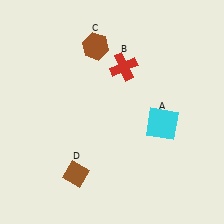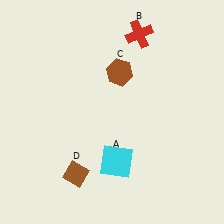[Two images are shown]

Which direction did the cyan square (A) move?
The cyan square (A) moved left.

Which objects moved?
The objects that moved are: the cyan square (A), the red cross (B), the brown hexagon (C).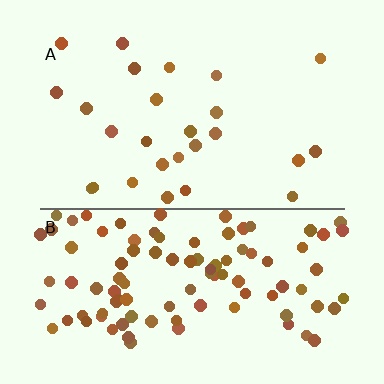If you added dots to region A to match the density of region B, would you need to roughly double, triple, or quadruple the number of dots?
Approximately quadruple.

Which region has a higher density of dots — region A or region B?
B (the bottom).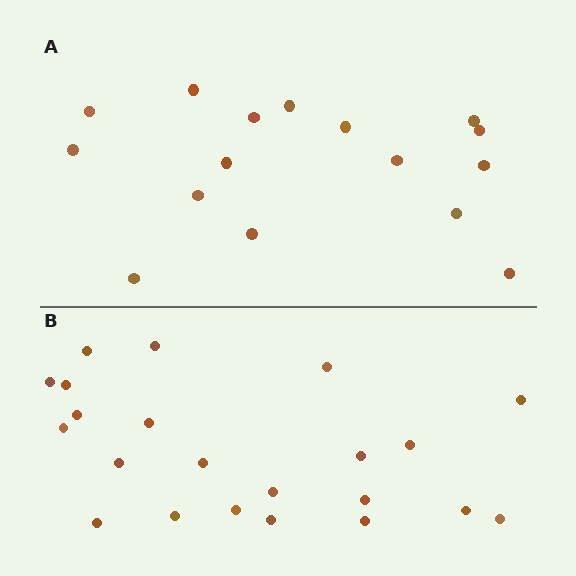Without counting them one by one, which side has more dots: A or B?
Region B (the bottom region) has more dots.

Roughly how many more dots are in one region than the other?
Region B has about 6 more dots than region A.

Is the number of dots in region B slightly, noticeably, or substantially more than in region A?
Region B has noticeably more, but not dramatically so. The ratio is roughly 1.4 to 1.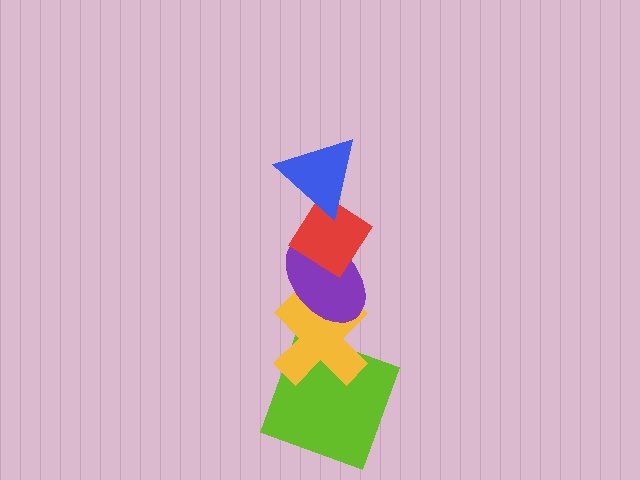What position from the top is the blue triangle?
The blue triangle is 1st from the top.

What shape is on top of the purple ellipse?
The red diamond is on top of the purple ellipse.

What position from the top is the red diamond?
The red diamond is 2nd from the top.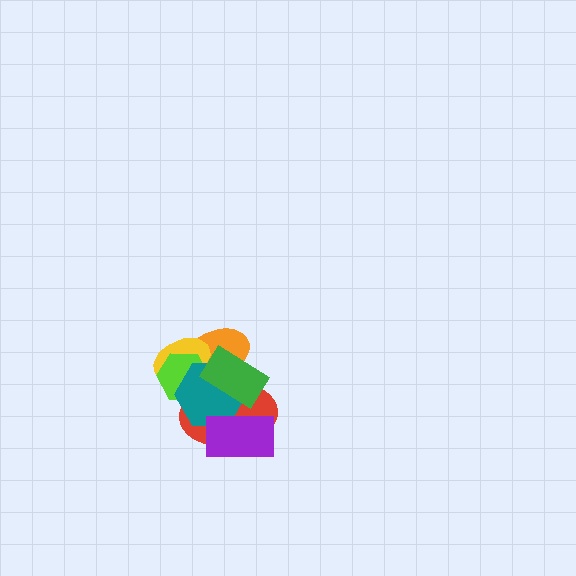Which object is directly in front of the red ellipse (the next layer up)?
The teal hexagon is directly in front of the red ellipse.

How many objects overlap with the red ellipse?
5 objects overlap with the red ellipse.